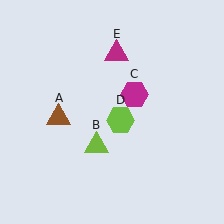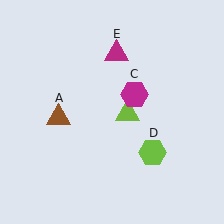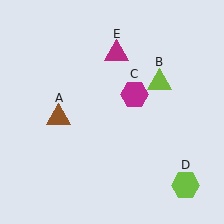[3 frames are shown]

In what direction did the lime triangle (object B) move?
The lime triangle (object B) moved up and to the right.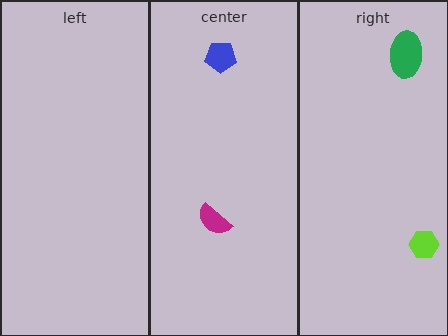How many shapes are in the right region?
2.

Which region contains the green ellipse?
The right region.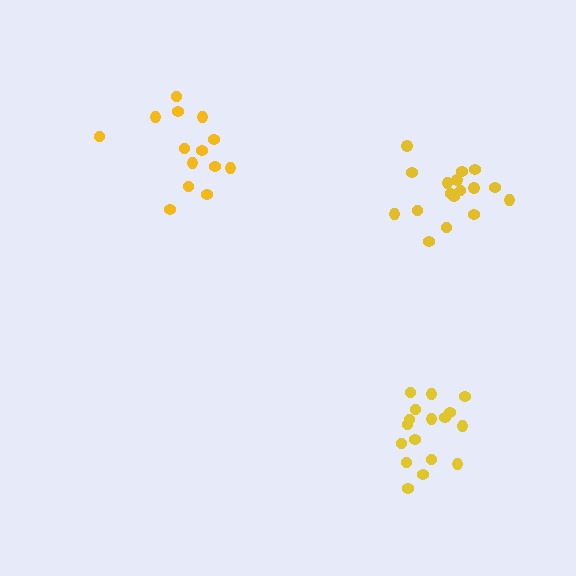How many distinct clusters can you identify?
There are 3 distinct clusters.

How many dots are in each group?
Group 1: 14 dots, Group 2: 17 dots, Group 3: 17 dots (48 total).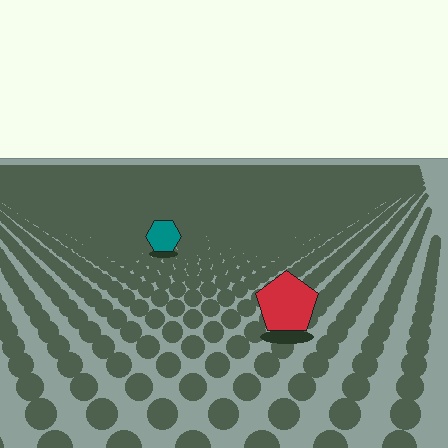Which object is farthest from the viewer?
The teal hexagon is farthest from the viewer. It appears smaller and the ground texture around it is denser.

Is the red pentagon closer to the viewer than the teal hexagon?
Yes. The red pentagon is closer — you can tell from the texture gradient: the ground texture is coarser near it.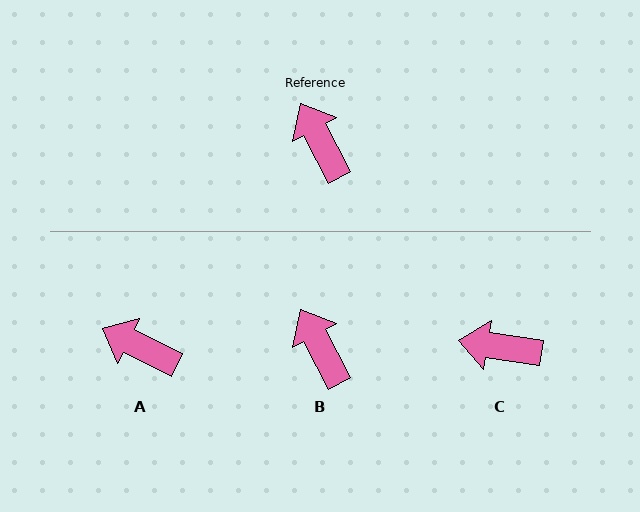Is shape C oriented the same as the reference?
No, it is off by about 53 degrees.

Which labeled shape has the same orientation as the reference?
B.